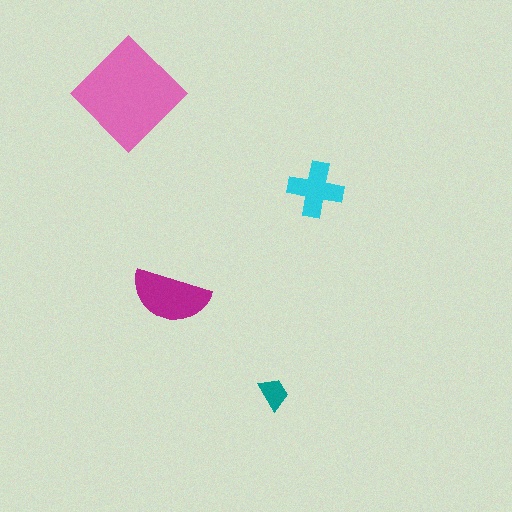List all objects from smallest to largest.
The teal trapezoid, the cyan cross, the magenta semicircle, the pink diamond.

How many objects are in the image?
There are 4 objects in the image.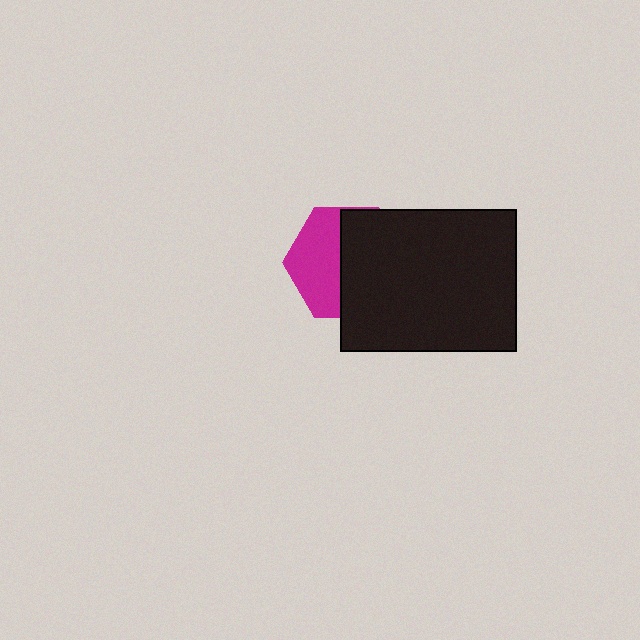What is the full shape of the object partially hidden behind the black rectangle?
The partially hidden object is a magenta hexagon.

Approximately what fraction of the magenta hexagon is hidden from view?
Roughly 56% of the magenta hexagon is hidden behind the black rectangle.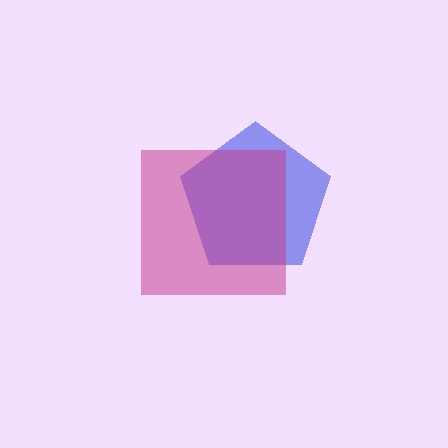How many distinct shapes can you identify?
There are 2 distinct shapes: a blue pentagon, a magenta square.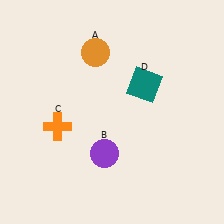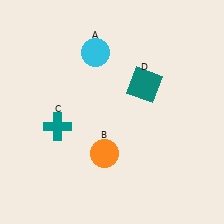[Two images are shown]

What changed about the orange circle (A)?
In Image 1, A is orange. In Image 2, it changed to cyan.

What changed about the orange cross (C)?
In Image 1, C is orange. In Image 2, it changed to teal.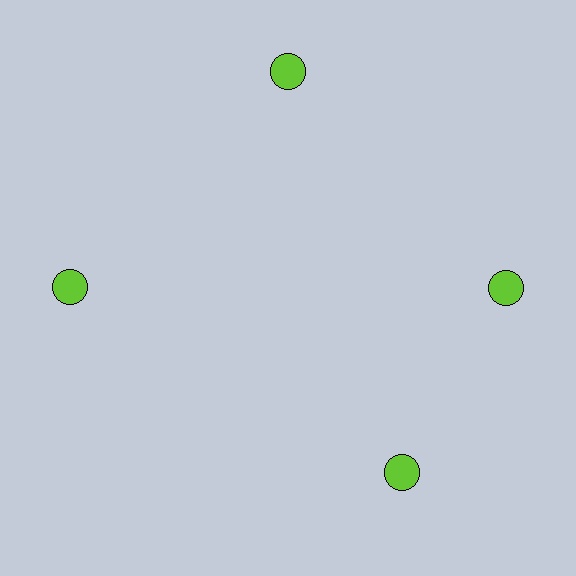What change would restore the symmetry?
The symmetry would be restored by rotating it back into even spacing with its neighbors so that all 4 circles sit at equal angles and equal distance from the center.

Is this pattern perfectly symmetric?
No. The 4 lime circles are arranged in a ring, but one element near the 6 o'clock position is rotated out of alignment along the ring, breaking the 4-fold rotational symmetry.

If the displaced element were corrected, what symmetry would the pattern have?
It would have 4-fold rotational symmetry — the pattern would map onto itself every 90 degrees.